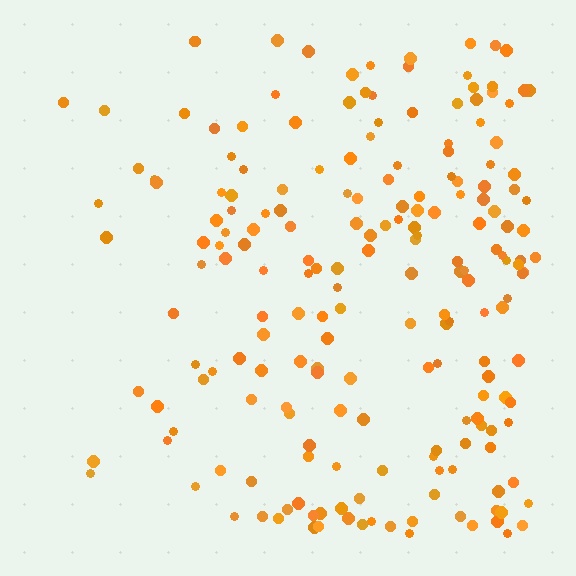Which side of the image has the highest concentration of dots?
The right.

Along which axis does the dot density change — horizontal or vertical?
Horizontal.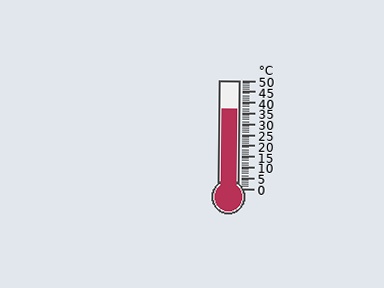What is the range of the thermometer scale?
The thermometer scale ranges from 0°C to 50°C.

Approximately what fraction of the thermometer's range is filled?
The thermometer is filled to approximately 75% of its range.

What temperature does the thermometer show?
The thermometer shows approximately 37°C.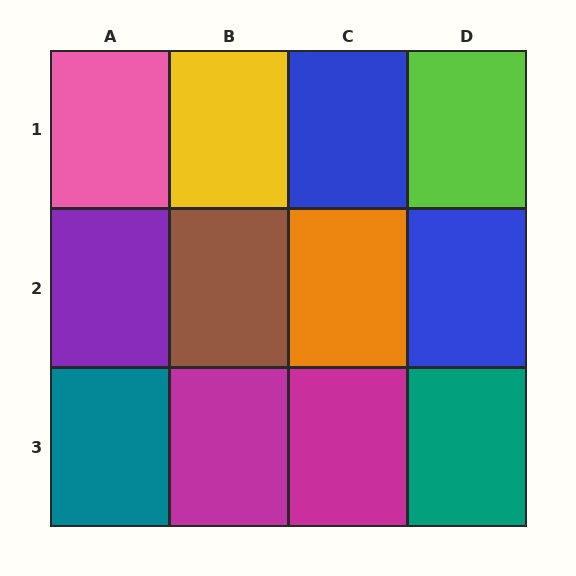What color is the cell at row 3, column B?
Magenta.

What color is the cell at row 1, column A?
Pink.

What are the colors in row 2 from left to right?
Purple, brown, orange, blue.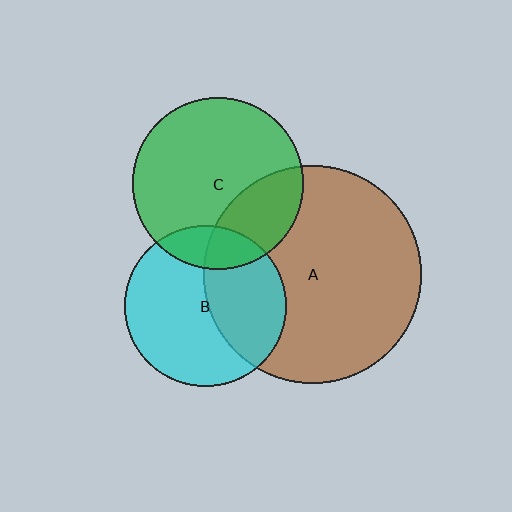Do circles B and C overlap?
Yes.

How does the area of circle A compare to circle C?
Approximately 1.6 times.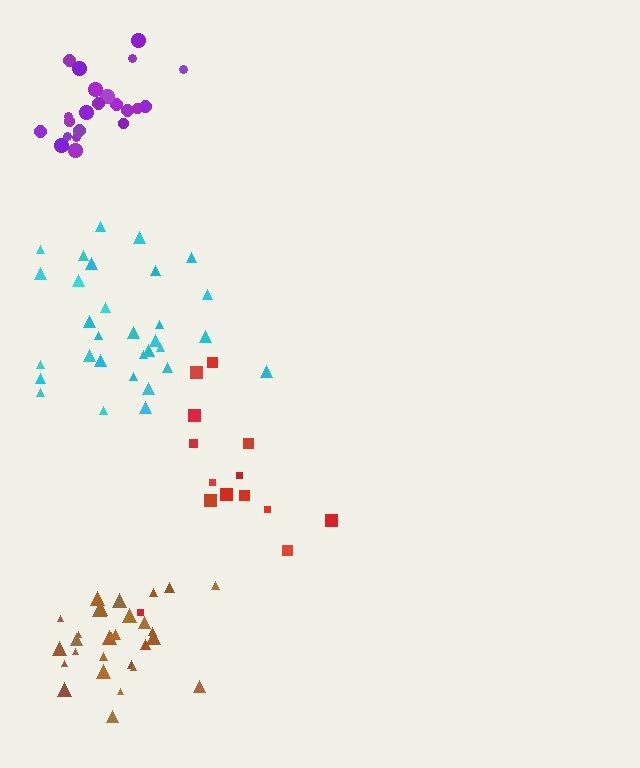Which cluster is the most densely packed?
Brown.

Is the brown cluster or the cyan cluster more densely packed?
Brown.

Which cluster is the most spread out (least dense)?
Red.